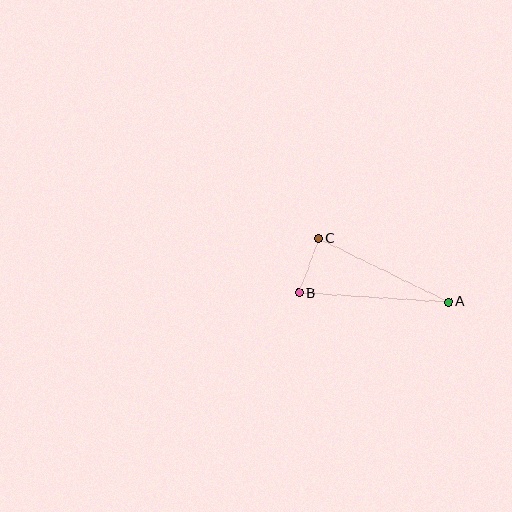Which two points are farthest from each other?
Points A and B are farthest from each other.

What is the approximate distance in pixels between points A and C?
The distance between A and C is approximately 144 pixels.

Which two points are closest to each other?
Points B and C are closest to each other.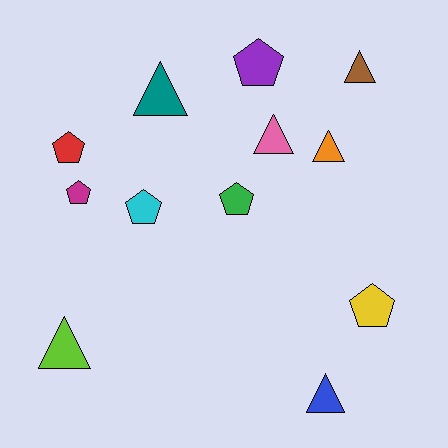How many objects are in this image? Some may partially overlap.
There are 12 objects.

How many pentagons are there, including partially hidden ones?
There are 6 pentagons.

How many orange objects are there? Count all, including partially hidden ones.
There is 1 orange object.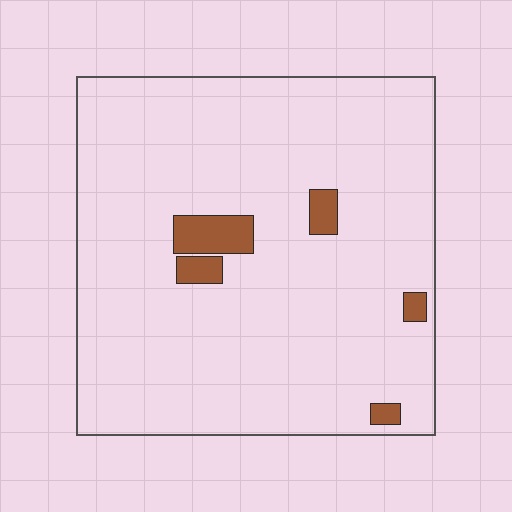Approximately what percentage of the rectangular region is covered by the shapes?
Approximately 5%.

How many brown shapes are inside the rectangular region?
5.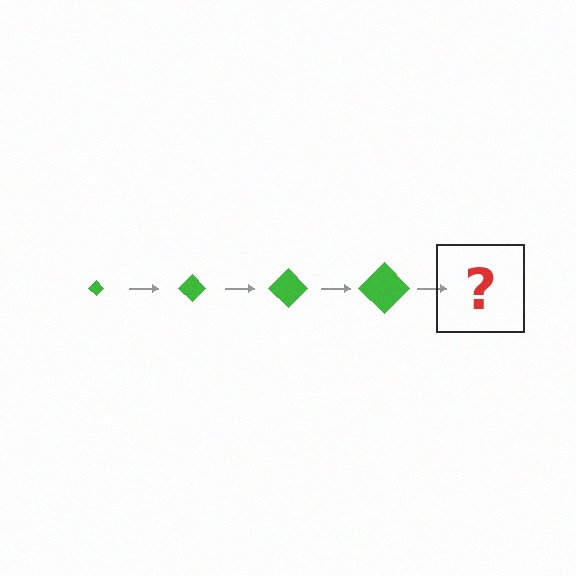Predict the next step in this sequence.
The next step is a green diamond, larger than the previous one.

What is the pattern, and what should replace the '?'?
The pattern is that the diamond gets progressively larger each step. The '?' should be a green diamond, larger than the previous one.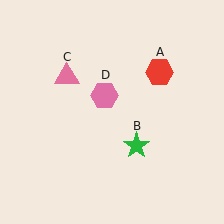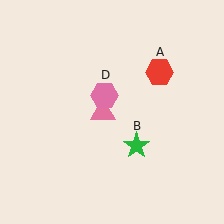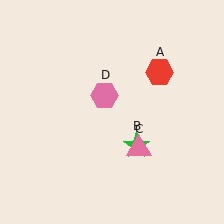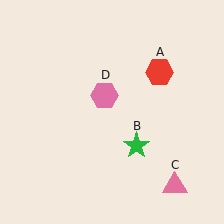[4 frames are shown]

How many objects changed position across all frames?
1 object changed position: pink triangle (object C).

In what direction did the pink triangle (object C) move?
The pink triangle (object C) moved down and to the right.